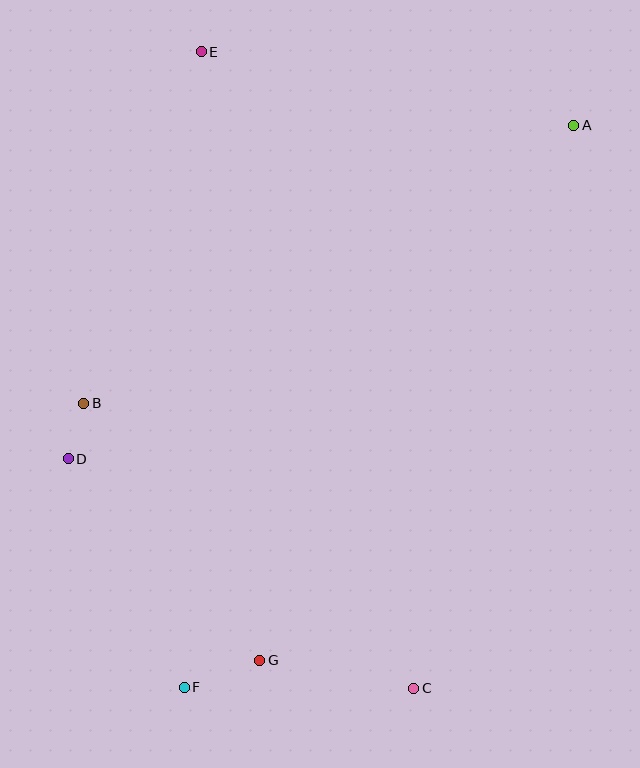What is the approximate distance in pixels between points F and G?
The distance between F and G is approximately 80 pixels.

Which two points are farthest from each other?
Points A and F are farthest from each other.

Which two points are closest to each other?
Points B and D are closest to each other.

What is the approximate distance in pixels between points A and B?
The distance between A and B is approximately 564 pixels.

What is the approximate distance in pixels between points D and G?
The distance between D and G is approximately 278 pixels.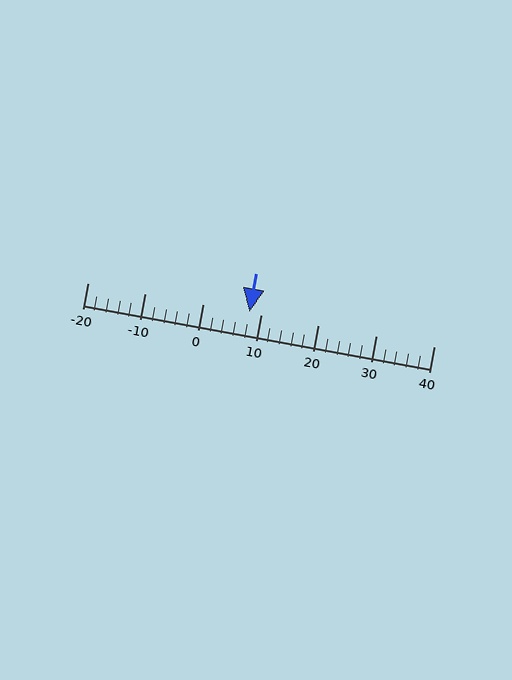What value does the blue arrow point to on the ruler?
The blue arrow points to approximately 8.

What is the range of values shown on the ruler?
The ruler shows values from -20 to 40.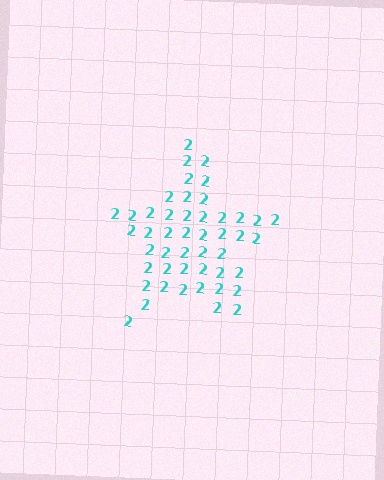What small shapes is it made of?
It is made of small digit 2's.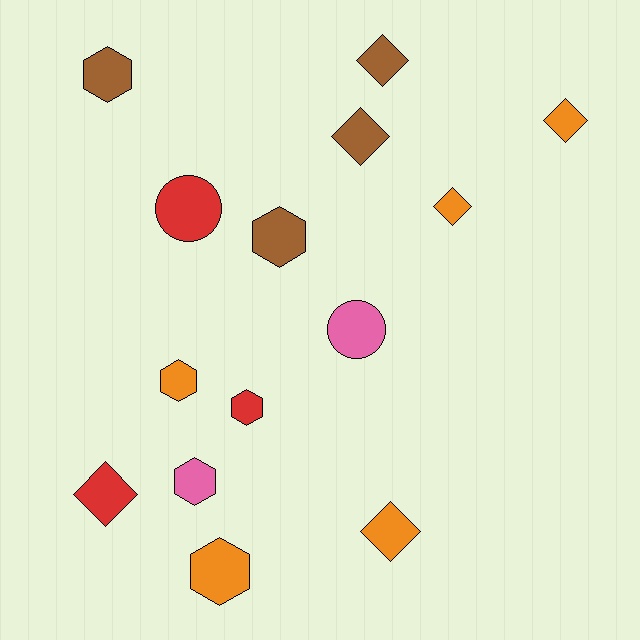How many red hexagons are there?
There is 1 red hexagon.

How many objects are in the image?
There are 14 objects.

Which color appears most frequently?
Orange, with 5 objects.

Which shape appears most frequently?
Diamond, with 6 objects.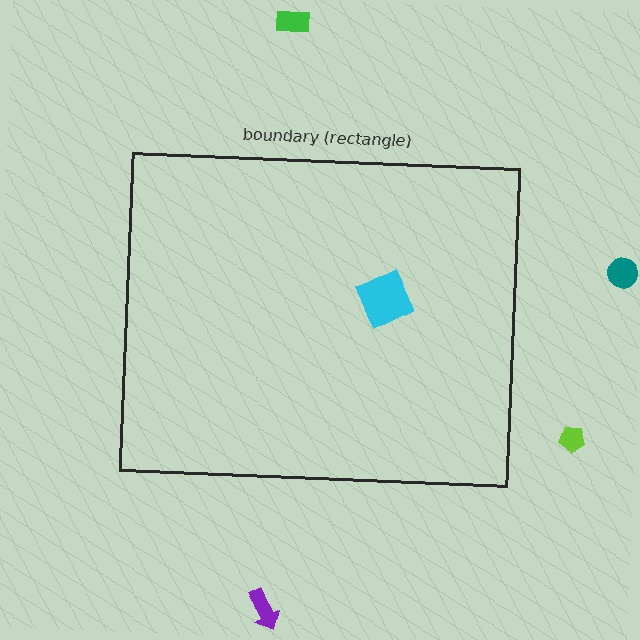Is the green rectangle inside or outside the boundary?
Outside.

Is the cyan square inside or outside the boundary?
Inside.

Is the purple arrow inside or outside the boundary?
Outside.